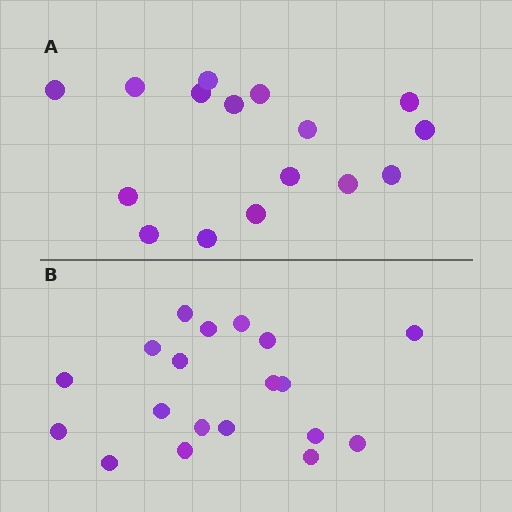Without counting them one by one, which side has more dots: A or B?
Region B (the bottom region) has more dots.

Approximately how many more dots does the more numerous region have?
Region B has just a few more — roughly 2 or 3 more dots than region A.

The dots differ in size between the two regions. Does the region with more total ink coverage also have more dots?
No. Region A has more total ink coverage because its dots are larger, but region B actually contains more individual dots. Total area can be misleading — the number of items is what matters here.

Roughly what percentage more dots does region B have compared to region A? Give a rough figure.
About 20% more.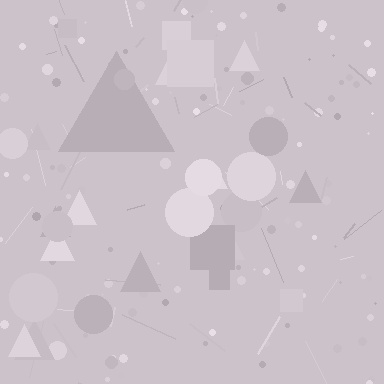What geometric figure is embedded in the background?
A triangle is embedded in the background.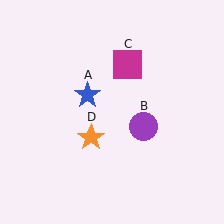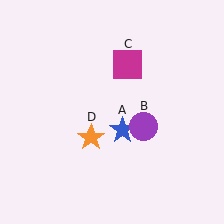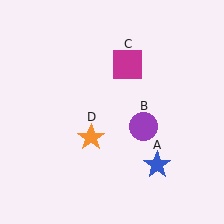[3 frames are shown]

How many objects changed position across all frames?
1 object changed position: blue star (object A).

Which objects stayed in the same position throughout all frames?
Purple circle (object B) and magenta square (object C) and orange star (object D) remained stationary.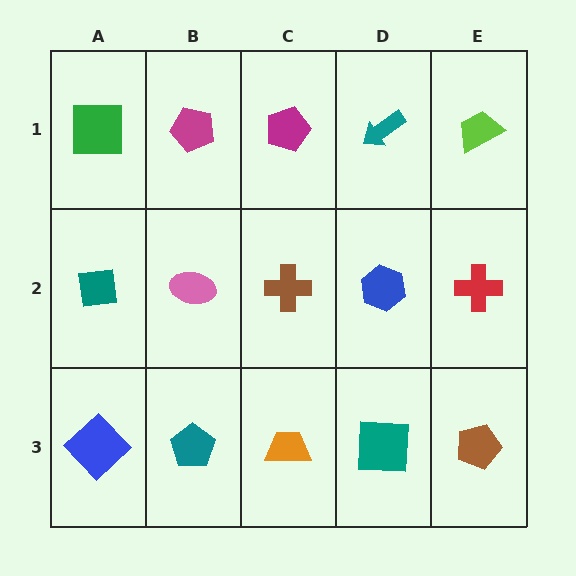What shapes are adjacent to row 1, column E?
A red cross (row 2, column E), a teal arrow (row 1, column D).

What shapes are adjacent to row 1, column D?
A blue hexagon (row 2, column D), a magenta pentagon (row 1, column C), a lime trapezoid (row 1, column E).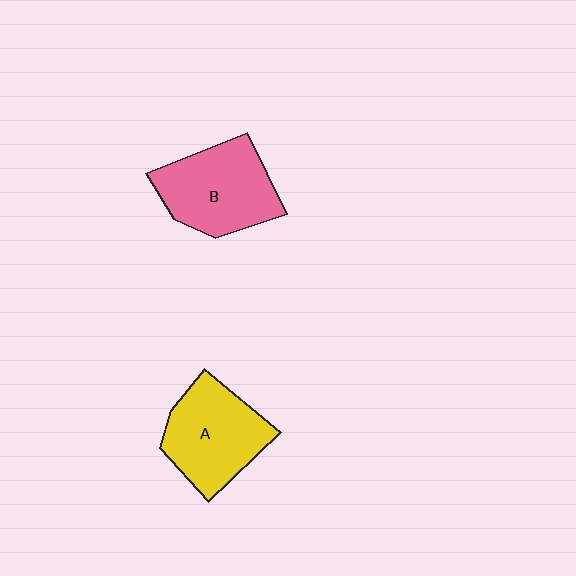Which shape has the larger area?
Shape B (pink).